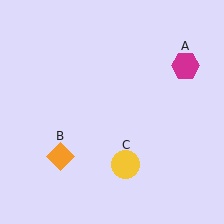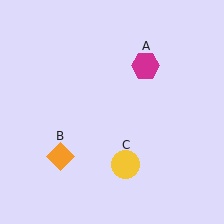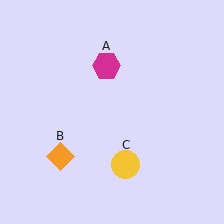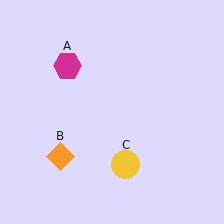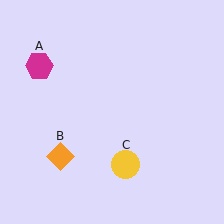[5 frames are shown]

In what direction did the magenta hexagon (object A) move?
The magenta hexagon (object A) moved left.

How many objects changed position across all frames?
1 object changed position: magenta hexagon (object A).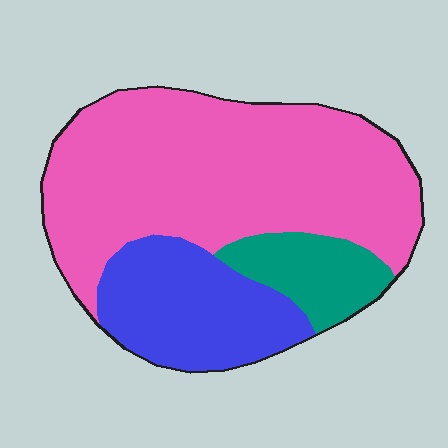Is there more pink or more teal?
Pink.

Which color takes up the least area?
Teal, at roughly 10%.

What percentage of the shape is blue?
Blue covers roughly 25% of the shape.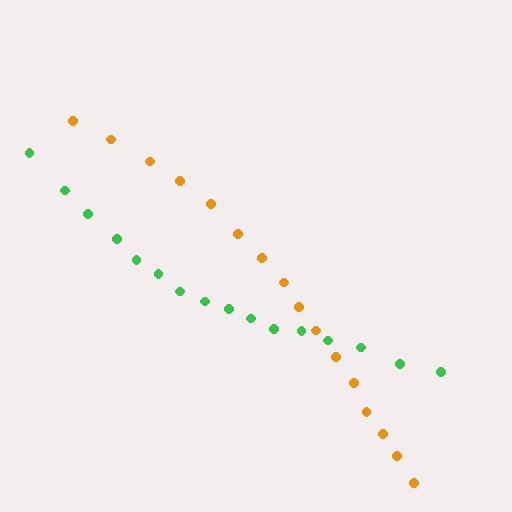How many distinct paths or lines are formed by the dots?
There are 2 distinct paths.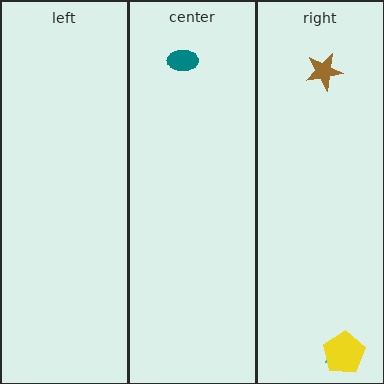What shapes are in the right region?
The cyan diamond, the yellow pentagon, the brown star.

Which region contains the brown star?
The right region.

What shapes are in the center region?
The teal ellipse.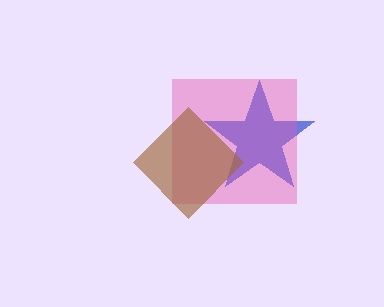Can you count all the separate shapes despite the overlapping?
Yes, there are 3 separate shapes.